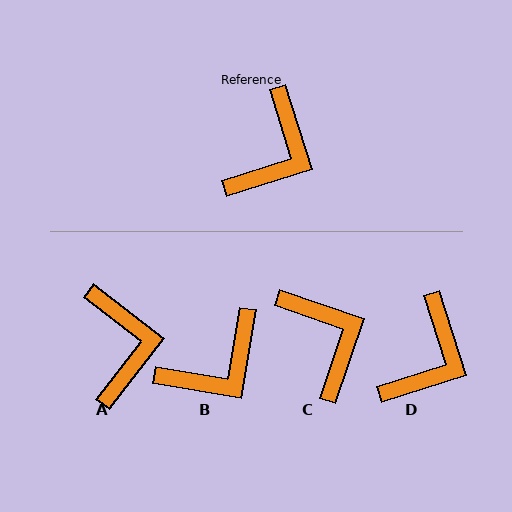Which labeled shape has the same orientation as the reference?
D.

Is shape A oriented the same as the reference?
No, it is off by about 35 degrees.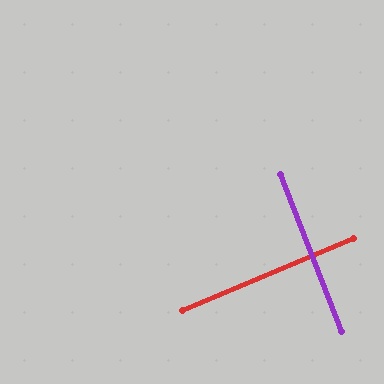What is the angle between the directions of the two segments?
Approximately 88 degrees.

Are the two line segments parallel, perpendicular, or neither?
Perpendicular — they meet at approximately 88°.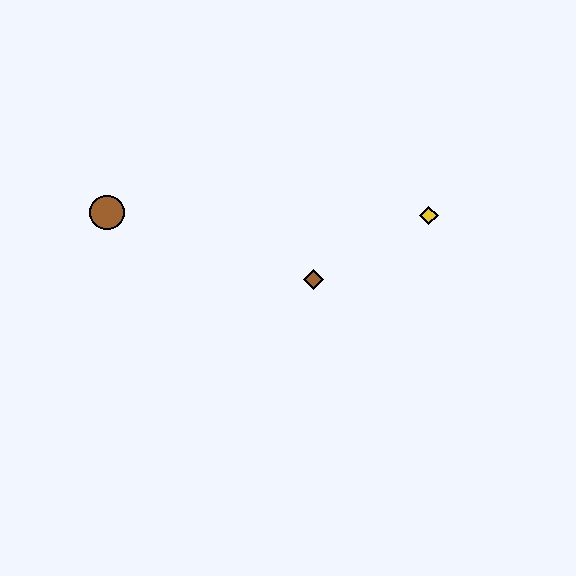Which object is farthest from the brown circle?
The yellow diamond is farthest from the brown circle.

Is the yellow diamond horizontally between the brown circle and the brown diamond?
No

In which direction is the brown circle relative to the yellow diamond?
The brown circle is to the left of the yellow diamond.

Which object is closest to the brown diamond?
The yellow diamond is closest to the brown diamond.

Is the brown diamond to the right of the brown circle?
Yes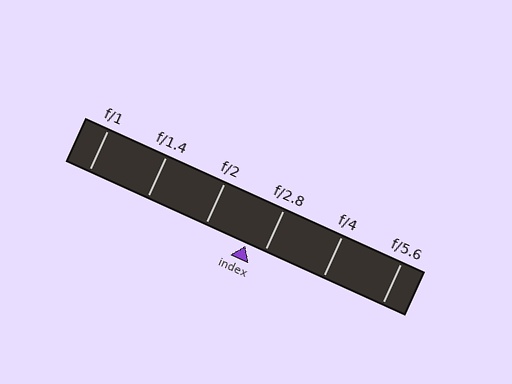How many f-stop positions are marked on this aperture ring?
There are 6 f-stop positions marked.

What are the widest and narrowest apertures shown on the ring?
The widest aperture shown is f/1 and the narrowest is f/5.6.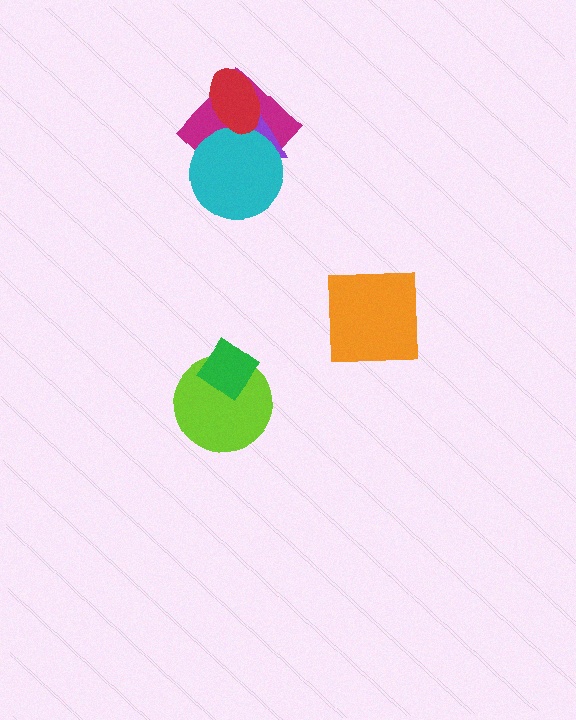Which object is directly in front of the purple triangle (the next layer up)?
The cyan circle is directly in front of the purple triangle.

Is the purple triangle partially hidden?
Yes, it is partially covered by another shape.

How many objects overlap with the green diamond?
1 object overlaps with the green diamond.